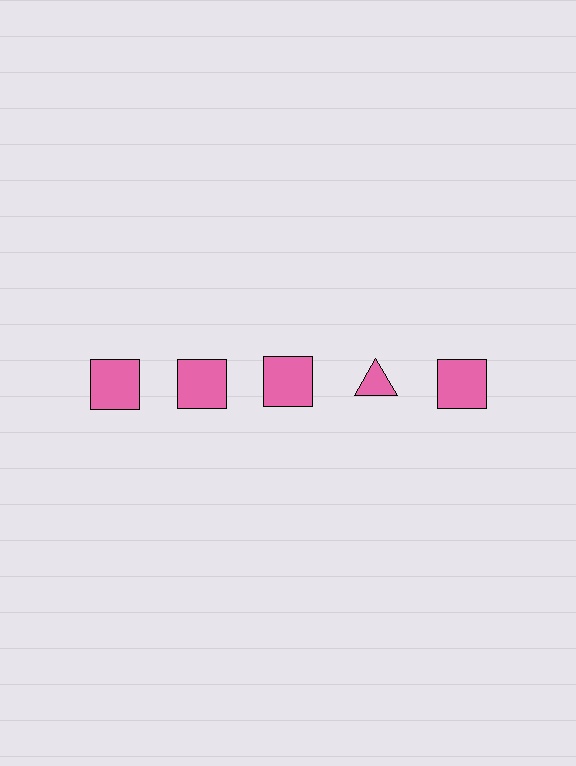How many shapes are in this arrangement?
There are 5 shapes arranged in a grid pattern.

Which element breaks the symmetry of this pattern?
The pink triangle in the top row, second from right column breaks the symmetry. All other shapes are pink squares.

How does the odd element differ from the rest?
It has a different shape: triangle instead of square.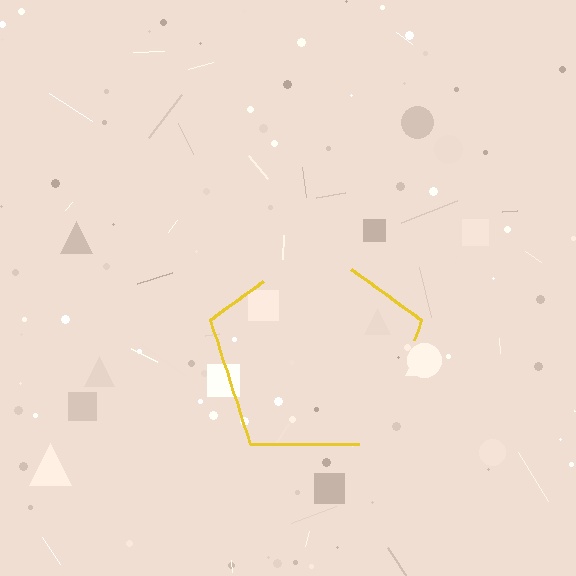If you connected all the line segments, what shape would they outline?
They would outline a pentagon.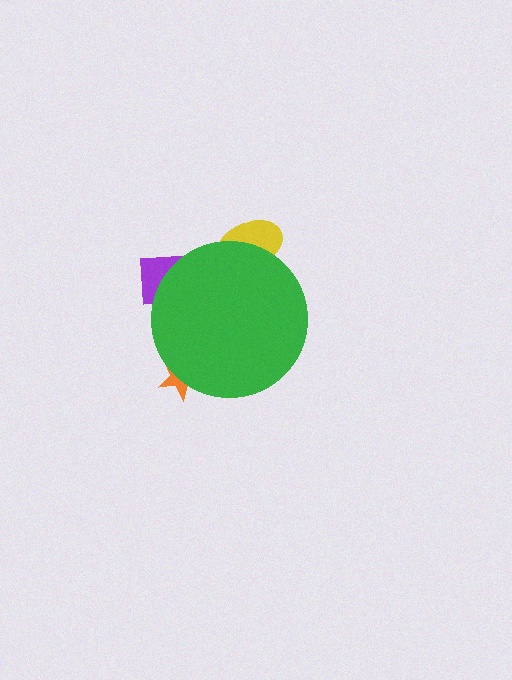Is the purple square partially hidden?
Yes, the purple square is partially hidden behind the green circle.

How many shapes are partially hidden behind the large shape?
3 shapes are partially hidden.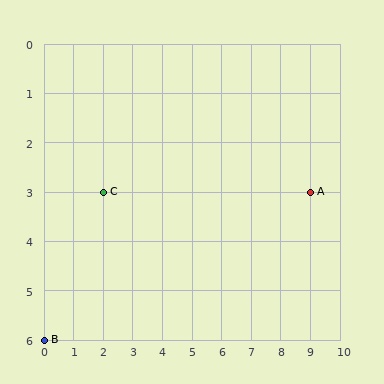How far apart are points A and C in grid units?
Points A and C are 7 columns apart.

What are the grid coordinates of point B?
Point B is at grid coordinates (0, 6).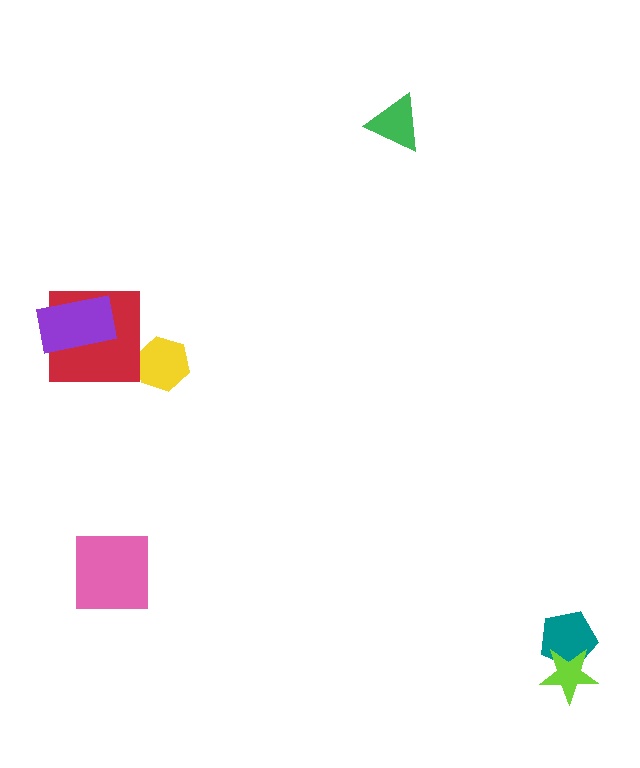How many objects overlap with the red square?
1 object overlaps with the red square.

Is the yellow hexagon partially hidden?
No, no other shape covers it.